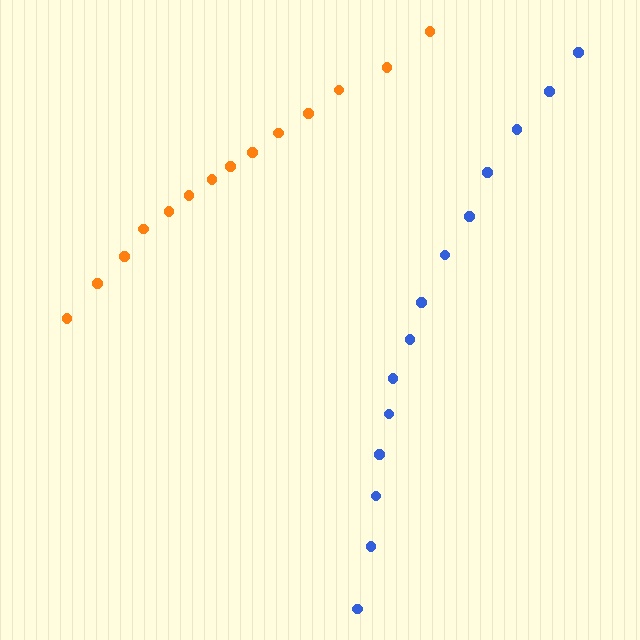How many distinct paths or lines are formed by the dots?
There are 2 distinct paths.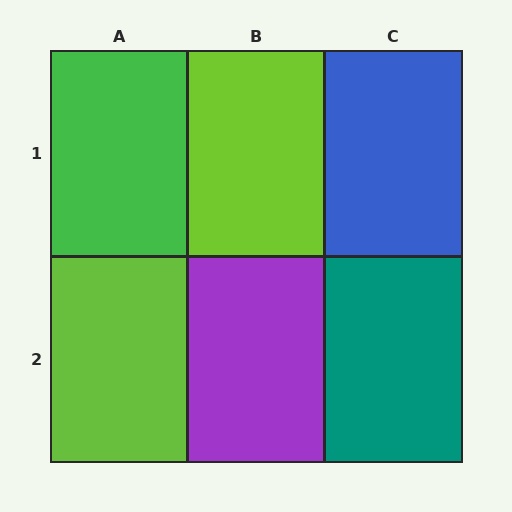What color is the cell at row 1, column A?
Green.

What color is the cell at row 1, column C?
Blue.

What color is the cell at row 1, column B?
Lime.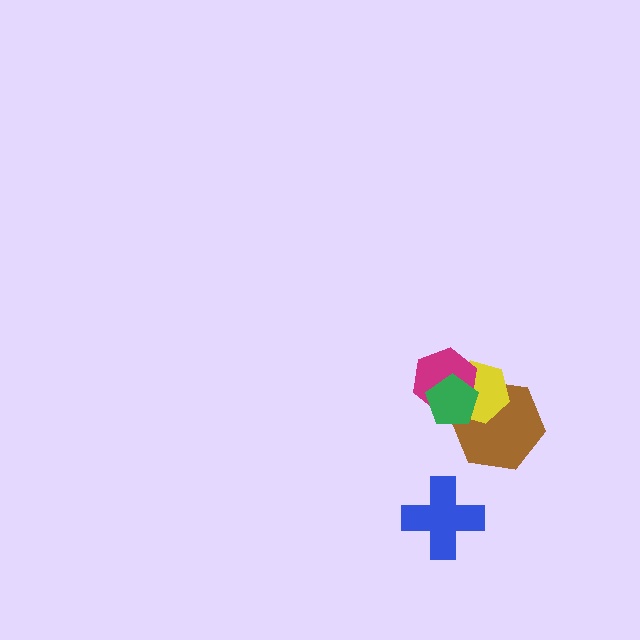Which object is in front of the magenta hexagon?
The green pentagon is in front of the magenta hexagon.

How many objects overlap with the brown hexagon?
3 objects overlap with the brown hexagon.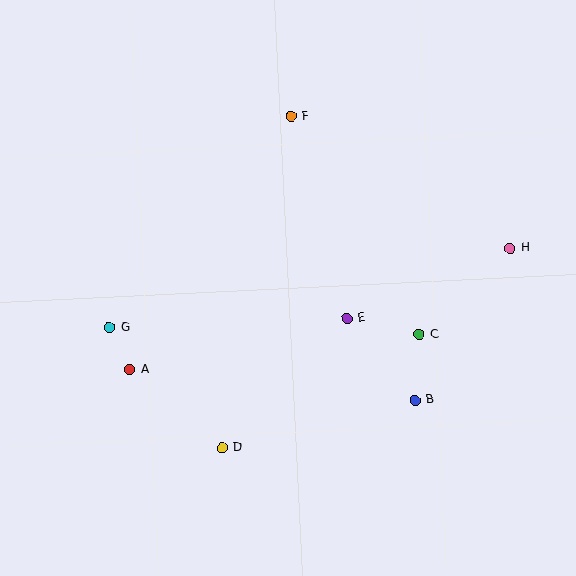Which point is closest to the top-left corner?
Point F is closest to the top-left corner.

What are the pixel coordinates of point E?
Point E is at (347, 319).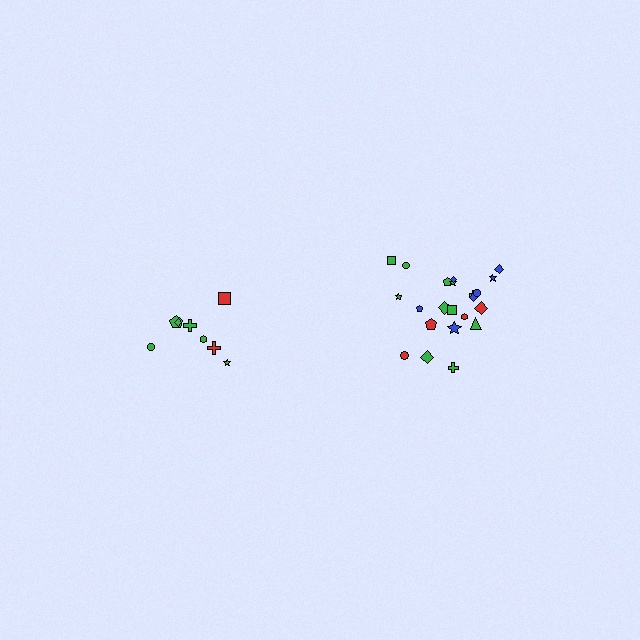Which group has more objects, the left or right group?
The right group.